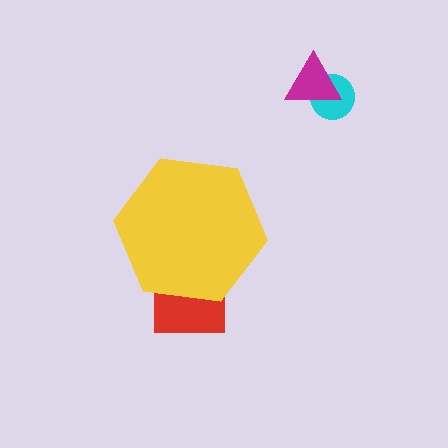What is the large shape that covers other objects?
A yellow hexagon.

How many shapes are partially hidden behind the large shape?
1 shape is partially hidden.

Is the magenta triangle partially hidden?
No, the magenta triangle is fully visible.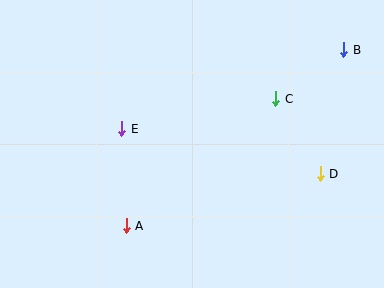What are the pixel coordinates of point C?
Point C is at (276, 99).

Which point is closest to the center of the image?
Point E at (121, 129) is closest to the center.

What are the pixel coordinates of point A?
Point A is at (126, 226).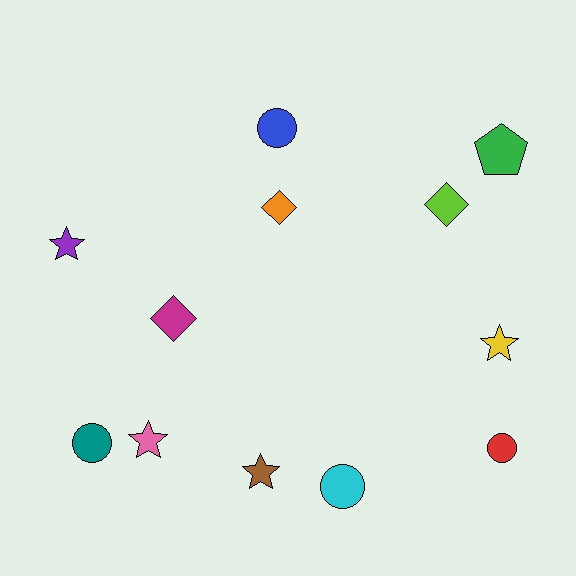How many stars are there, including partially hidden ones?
There are 4 stars.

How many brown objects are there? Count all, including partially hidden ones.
There is 1 brown object.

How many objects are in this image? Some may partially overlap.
There are 12 objects.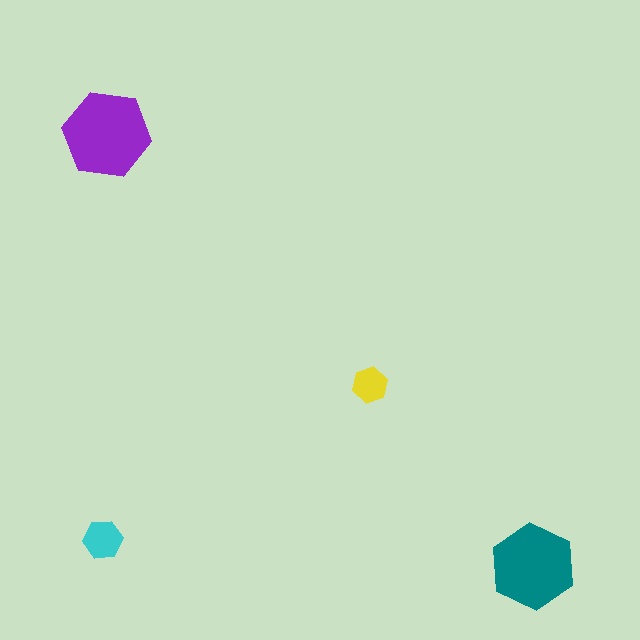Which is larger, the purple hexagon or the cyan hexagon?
The purple one.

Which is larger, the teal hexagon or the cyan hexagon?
The teal one.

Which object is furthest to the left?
The cyan hexagon is leftmost.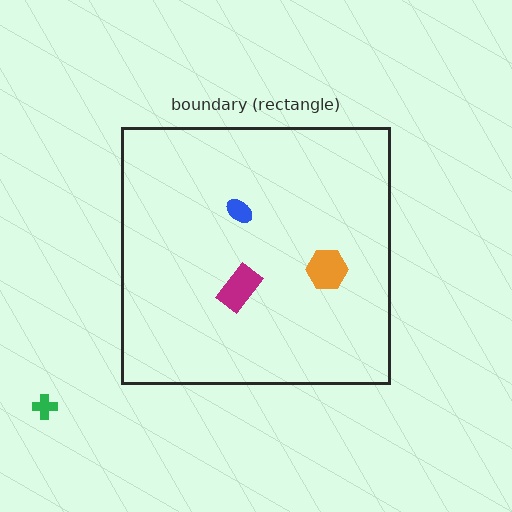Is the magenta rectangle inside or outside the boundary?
Inside.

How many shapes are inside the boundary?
3 inside, 1 outside.